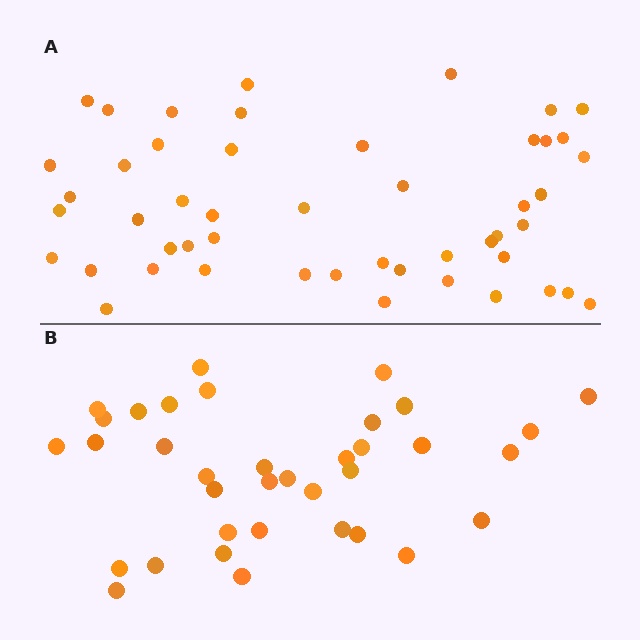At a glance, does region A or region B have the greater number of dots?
Region A (the top region) has more dots.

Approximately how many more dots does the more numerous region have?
Region A has approximately 15 more dots than region B.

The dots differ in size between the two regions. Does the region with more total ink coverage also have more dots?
No. Region B has more total ink coverage because its dots are larger, but region A actually contains more individual dots. Total area can be misleading — the number of items is what matters here.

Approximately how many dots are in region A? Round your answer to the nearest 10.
About 50 dots. (The exact count is 49, which rounds to 50.)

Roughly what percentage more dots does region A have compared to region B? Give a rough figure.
About 35% more.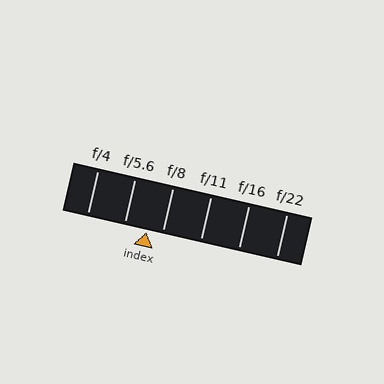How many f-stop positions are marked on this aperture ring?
There are 6 f-stop positions marked.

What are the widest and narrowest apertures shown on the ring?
The widest aperture shown is f/4 and the narrowest is f/22.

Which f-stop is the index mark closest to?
The index mark is closest to f/8.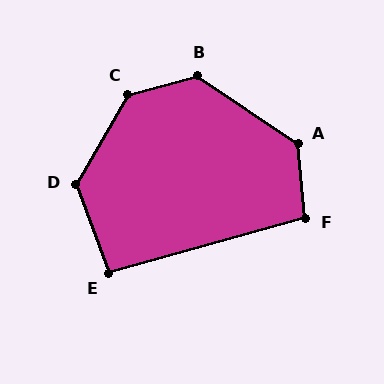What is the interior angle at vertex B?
Approximately 130 degrees (obtuse).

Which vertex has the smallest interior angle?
E, at approximately 95 degrees.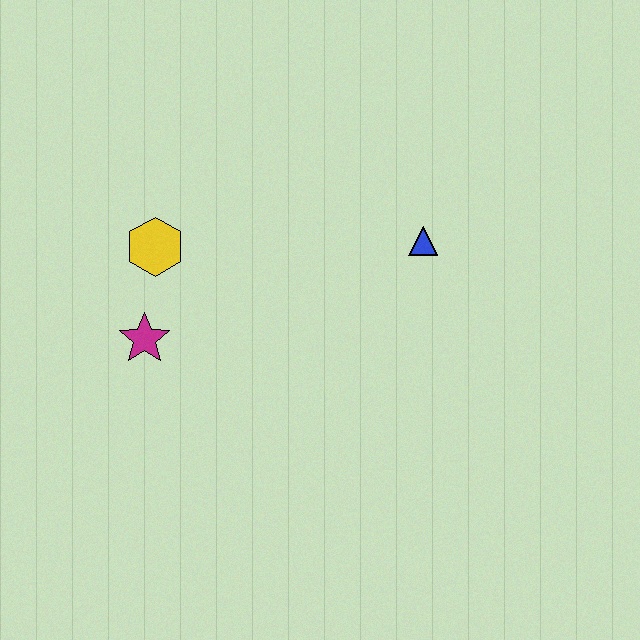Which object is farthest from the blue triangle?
The magenta star is farthest from the blue triangle.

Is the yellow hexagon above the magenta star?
Yes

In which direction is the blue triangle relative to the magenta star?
The blue triangle is to the right of the magenta star.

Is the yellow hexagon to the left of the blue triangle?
Yes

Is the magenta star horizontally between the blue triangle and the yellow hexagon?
No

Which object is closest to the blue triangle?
The yellow hexagon is closest to the blue triangle.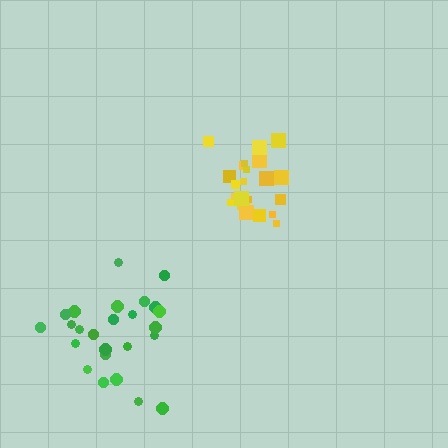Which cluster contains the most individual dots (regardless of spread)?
Green (25).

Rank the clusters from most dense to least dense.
yellow, green.